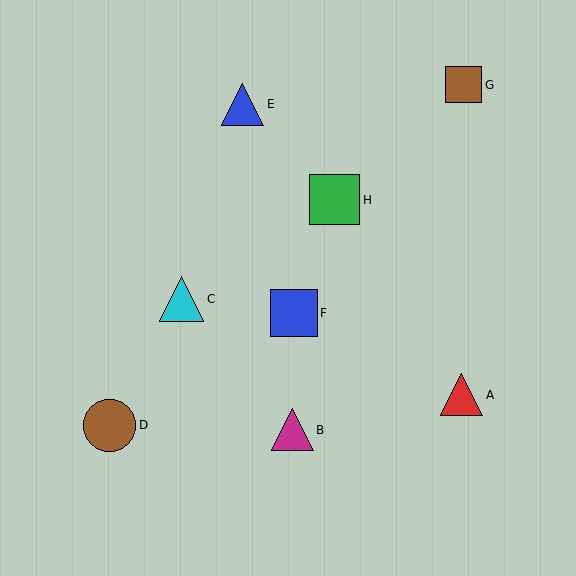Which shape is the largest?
The brown circle (labeled D) is the largest.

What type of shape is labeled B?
Shape B is a magenta triangle.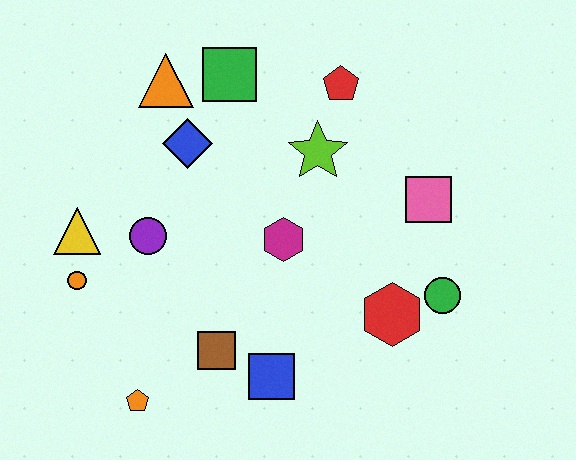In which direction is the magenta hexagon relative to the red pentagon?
The magenta hexagon is below the red pentagon.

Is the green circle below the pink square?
Yes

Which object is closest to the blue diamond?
The orange triangle is closest to the blue diamond.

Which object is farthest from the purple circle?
The green circle is farthest from the purple circle.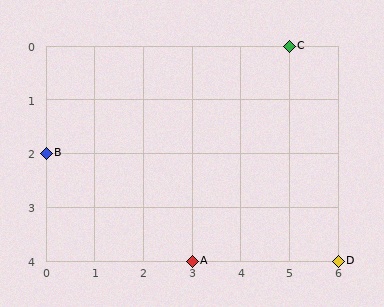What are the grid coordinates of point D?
Point D is at grid coordinates (6, 4).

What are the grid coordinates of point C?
Point C is at grid coordinates (5, 0).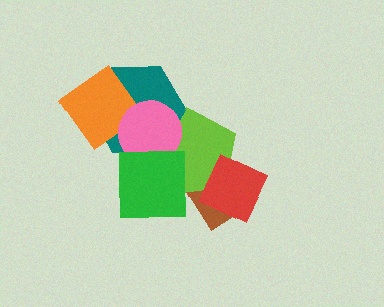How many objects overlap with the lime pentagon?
5 objects overlap with the lime pentagon.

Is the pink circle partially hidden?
Yes, it is partially covered by another shape.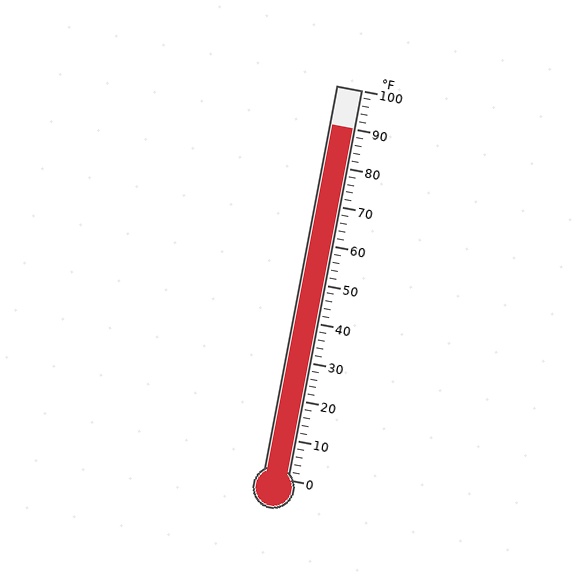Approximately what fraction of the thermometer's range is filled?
The thermometer is filled to approximately 90% of its range.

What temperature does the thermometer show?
The thermometer shows approximately 90°F.